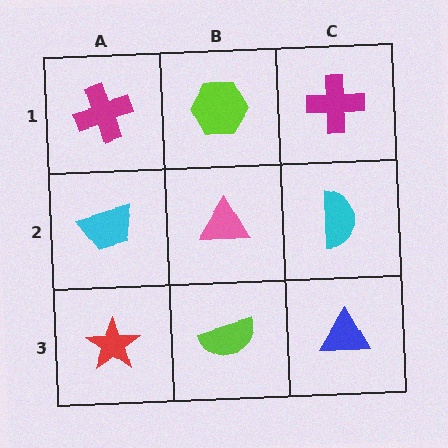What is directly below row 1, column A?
A cyan trapezoid.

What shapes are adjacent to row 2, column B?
A lime hexagon (row 1, column B), a lime semicircle (row 3, column B), a cyan trapezoid (row 2, column A), a cyan semicircle (row 2, column C).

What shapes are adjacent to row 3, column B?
A pink triangle (row 2, column B), a red star (row 3, column A), a blue triangle (row 3, column C).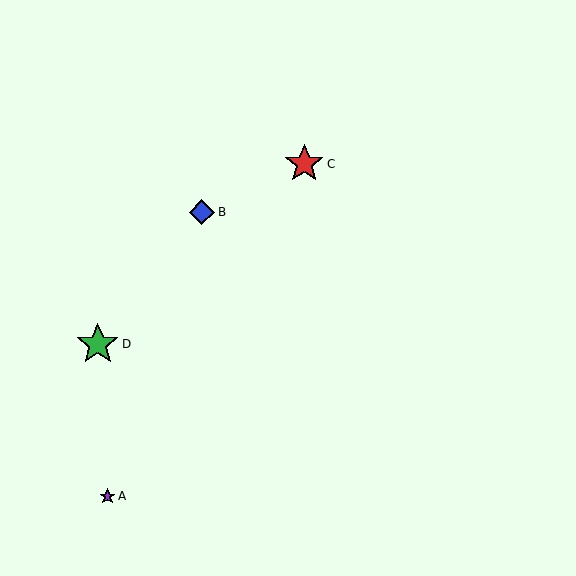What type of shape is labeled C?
Shape C is a red star.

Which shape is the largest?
The green star (labeled D) is the largest.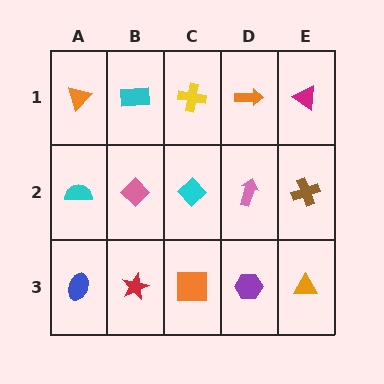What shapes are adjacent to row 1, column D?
A pink arrow (row 2, column D), a yellow cross (row 1, column C), a magenta triangle (row 1, column E).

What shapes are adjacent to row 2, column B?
A cyan rectangle (row 1, column B), a red star (row 3, column B), a cyan semicircle (row 2, column A), a cyan diamond (row 2, column C).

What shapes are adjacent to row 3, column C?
A cyan diamond (row 2, column C), a red star (row 3, column B), a purple hexagon (row 3, column D).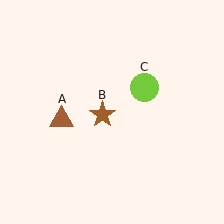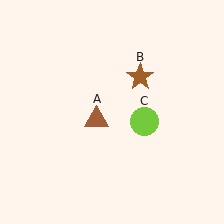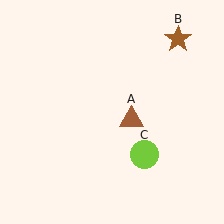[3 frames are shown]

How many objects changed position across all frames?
3 objects changed position: brown triangle (object A), brown star (object B), lime circle (object C).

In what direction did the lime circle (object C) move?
The lime circle (object C) moved down.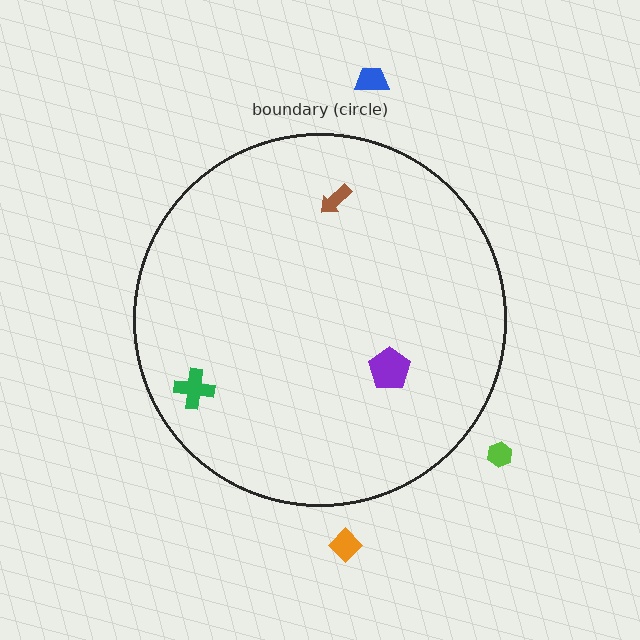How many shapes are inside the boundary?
3 inside, 3 outside.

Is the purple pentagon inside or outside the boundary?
Inside.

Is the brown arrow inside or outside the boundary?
Inside.